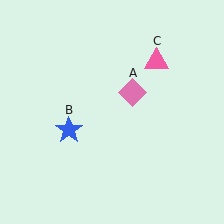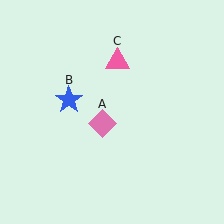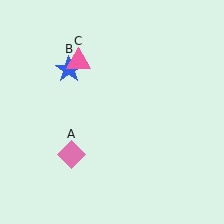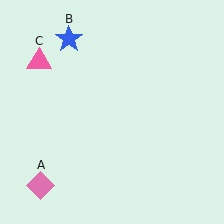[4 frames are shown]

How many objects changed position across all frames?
3 objects changed position: pink diamond (object A), blue star (object B), pink triangle (object C).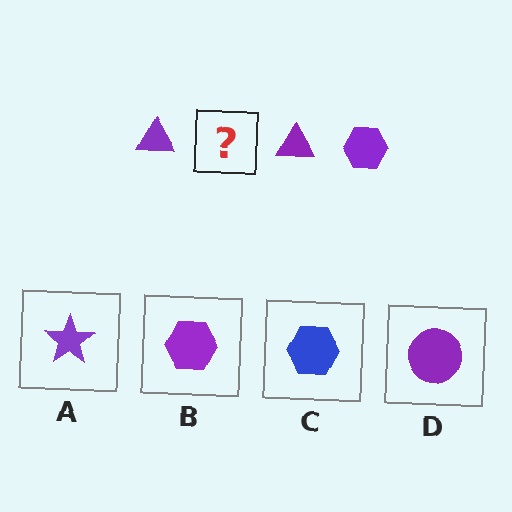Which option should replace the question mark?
Option B.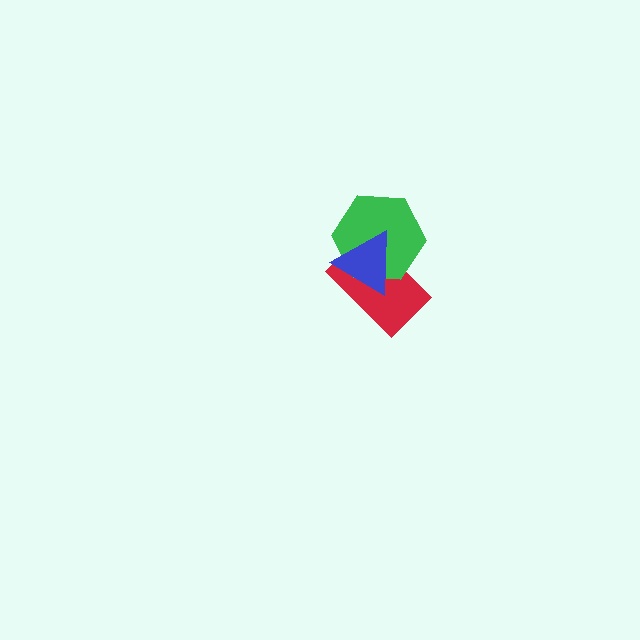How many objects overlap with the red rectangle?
2 objects overlap with the red rectangle.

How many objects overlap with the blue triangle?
2 objects overlap with the blue triangle.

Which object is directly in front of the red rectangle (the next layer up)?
The green hexagon is directly in front of the red rectangle.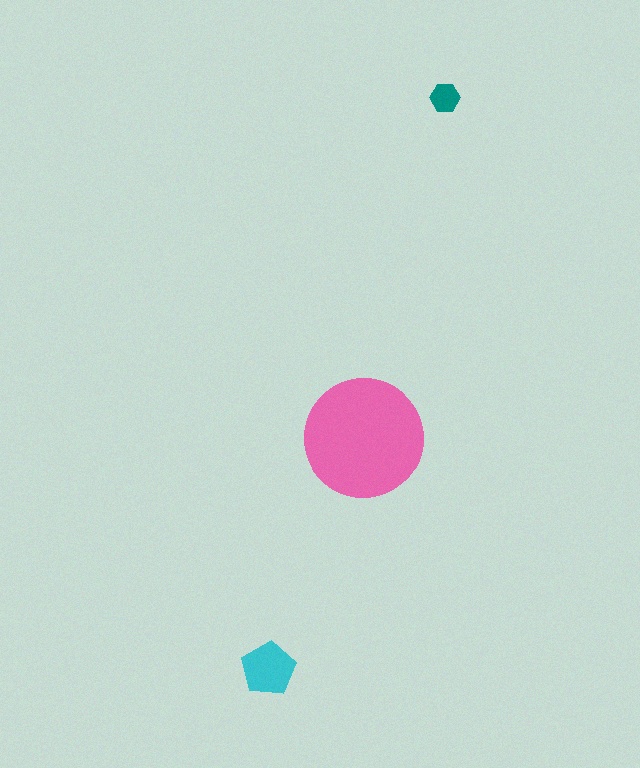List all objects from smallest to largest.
The teal hexagon, the cyan pentagon, the pink circle.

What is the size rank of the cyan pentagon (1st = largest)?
2nd.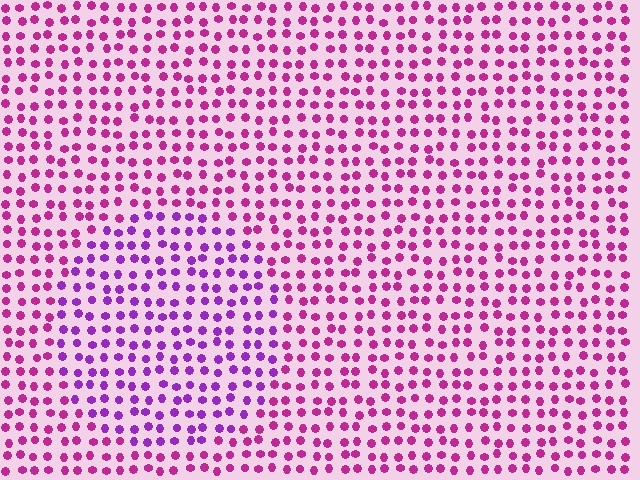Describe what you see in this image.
The image is filled with small magenta elements in a uniform arrangement. A circle-shaped region is visible where the elements are tinted to a slightly different hue, forming a subtle color boundary.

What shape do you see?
I see a circle.